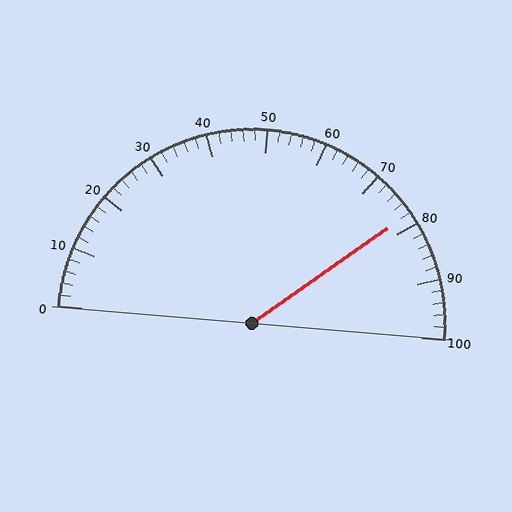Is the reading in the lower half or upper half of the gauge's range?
The reading is in the upper half of the range (0 to 100).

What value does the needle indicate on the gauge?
The needle indicates approximately 78.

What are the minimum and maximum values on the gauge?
The gauge ranges from 0 to 100.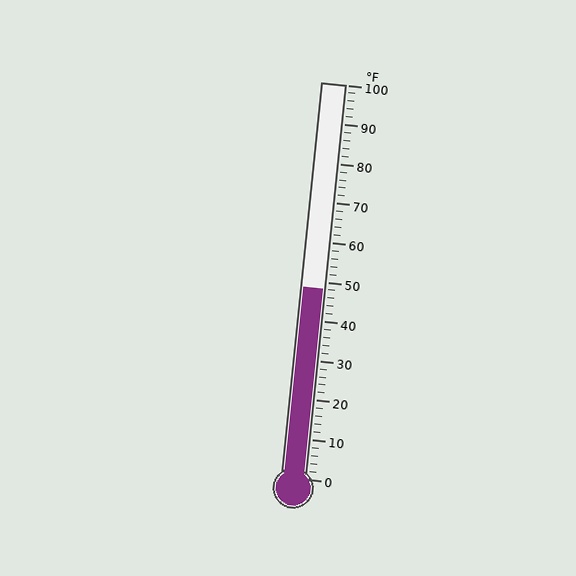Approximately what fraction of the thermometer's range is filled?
The thermometer is filled to approximately 50% of its range.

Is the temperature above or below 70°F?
The temperature is below 70°F.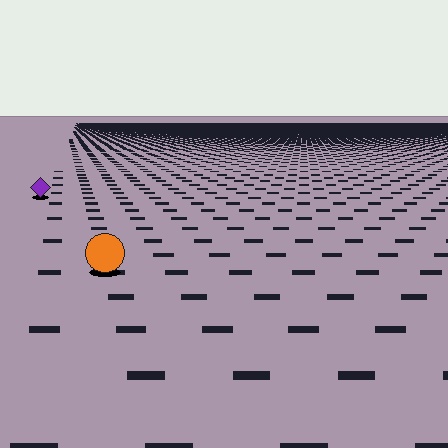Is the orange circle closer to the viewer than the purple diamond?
Yes. The orange circle is closer — you can tell from the texture gradient: the ground texture is coarser near it.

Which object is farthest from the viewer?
The purple diamond is farthest from the viewer. It appears smaller and the ground texture around it is denser.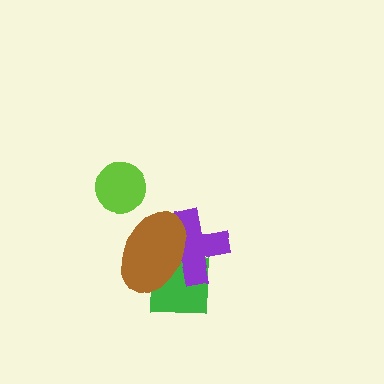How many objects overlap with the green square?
2 objects overlap with the green square.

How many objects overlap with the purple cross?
2 objects overlap with the purple cross.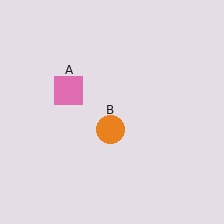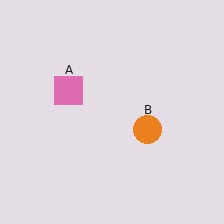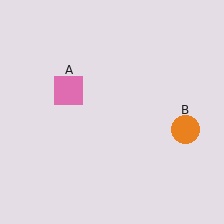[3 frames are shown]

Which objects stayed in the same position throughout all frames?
Pink square (object A) remained stationary.